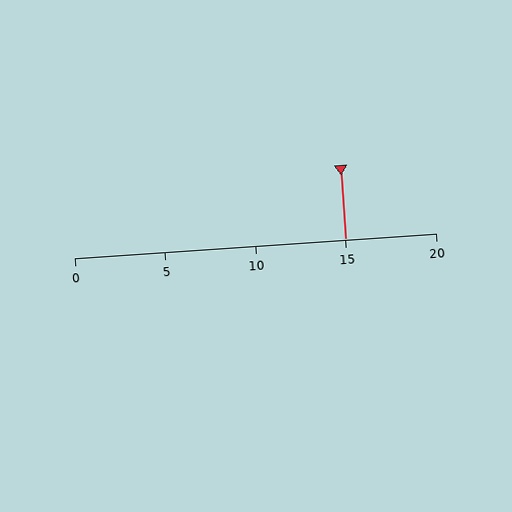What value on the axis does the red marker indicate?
The marker indicates approximately 15.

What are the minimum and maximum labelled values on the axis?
The axis runs from 0 to 20.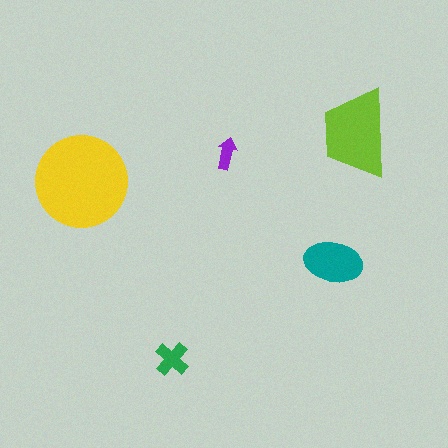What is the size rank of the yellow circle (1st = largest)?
1st.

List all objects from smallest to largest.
The purple arrow, the green cross, the teal ellipse, the lime trapezoid, the yellow circle.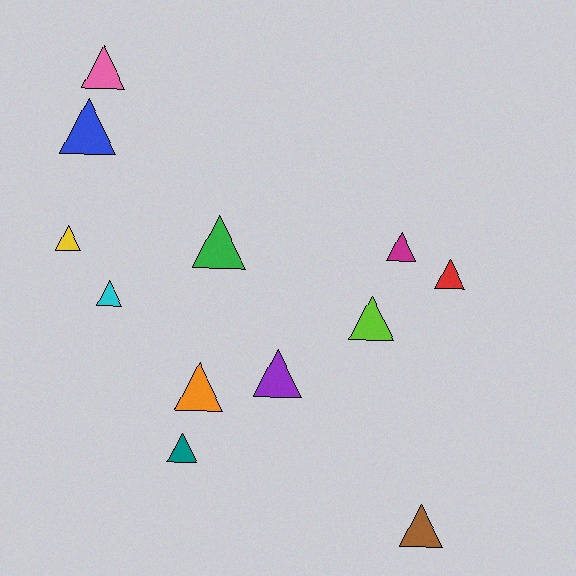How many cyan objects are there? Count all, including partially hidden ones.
There is 1 cyan object.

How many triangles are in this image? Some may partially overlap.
There are 12 triangles.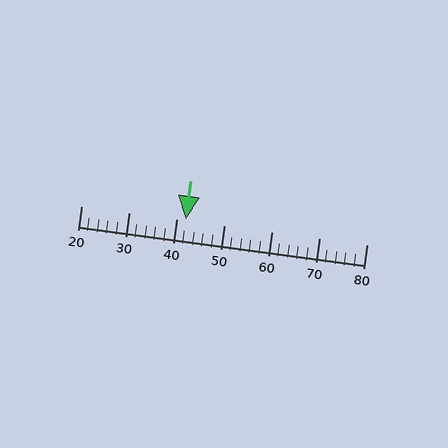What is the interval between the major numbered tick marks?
The major tick marks are spaced 10 units apart.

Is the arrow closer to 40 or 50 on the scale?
The arrow is closer to 40.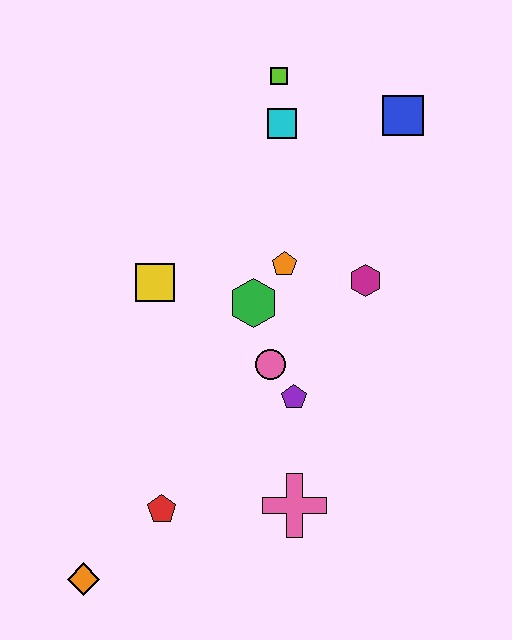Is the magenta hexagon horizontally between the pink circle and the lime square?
No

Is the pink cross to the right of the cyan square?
Yes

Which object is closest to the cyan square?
The lime square is closest to the cyan square.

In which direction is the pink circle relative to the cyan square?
The pink circle is below the cyan square.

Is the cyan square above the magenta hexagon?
Yes